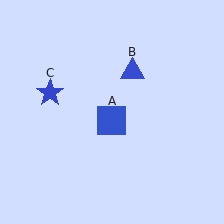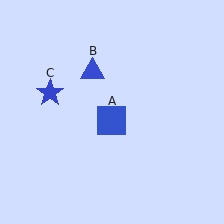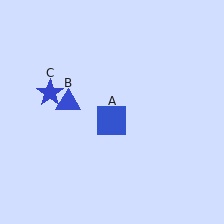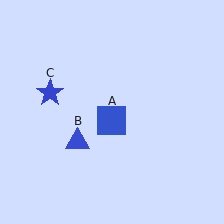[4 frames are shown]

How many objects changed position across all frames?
1 object changed position: blue triangle (object B).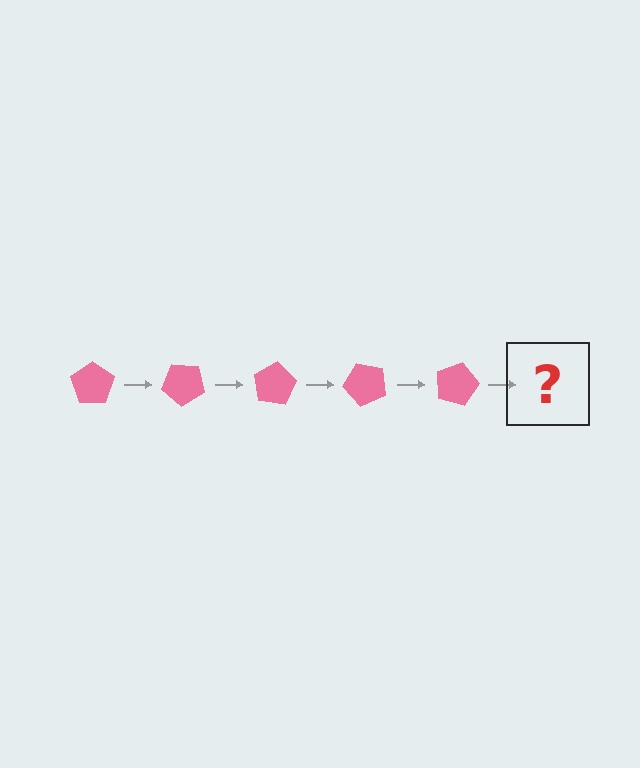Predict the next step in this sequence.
The next step is a pink pentagon rotated 200 degrees.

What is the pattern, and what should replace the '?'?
The pattern is that the pentagon rotates 40 degrees each step. The '?' should be a pink pentagon rotated 200 degrees.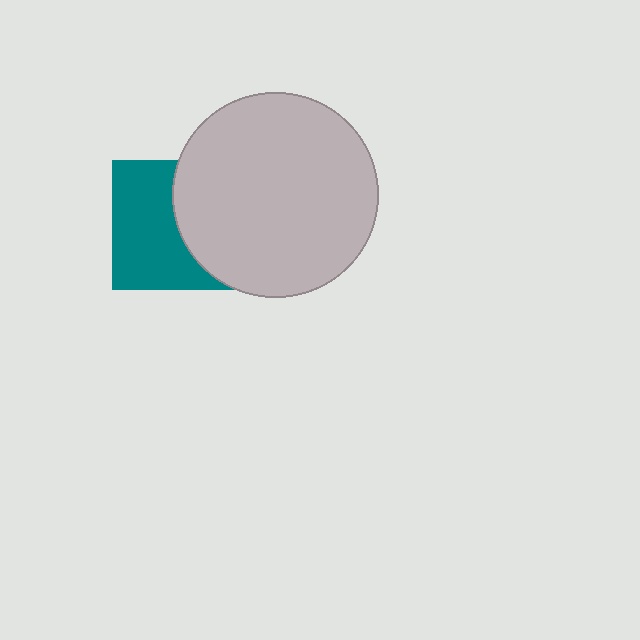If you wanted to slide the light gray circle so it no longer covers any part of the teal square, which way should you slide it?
Slide it right — that is the most direct way to separate the two shapes.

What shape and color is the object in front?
The object in front is a light gray circle.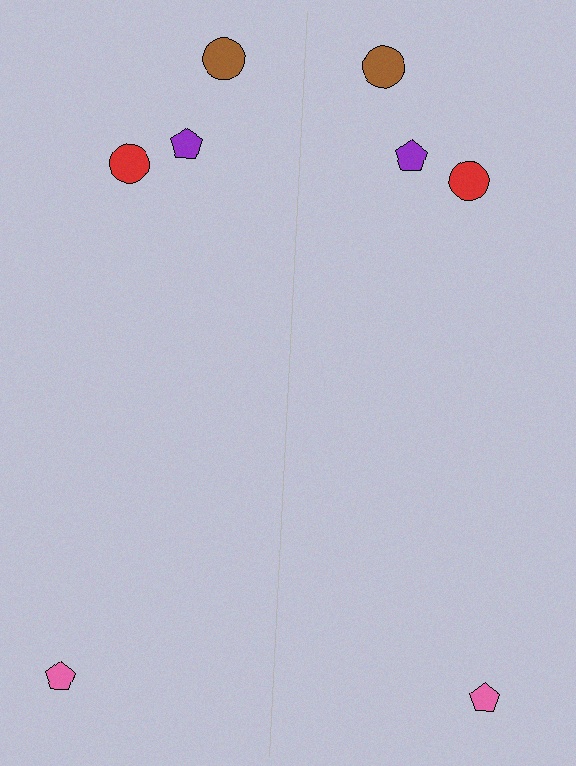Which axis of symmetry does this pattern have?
The pattern has a vertical axis of symmetry running through the center of the image.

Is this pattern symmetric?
Yes, this pattern has bilateral (reflection) symmetry.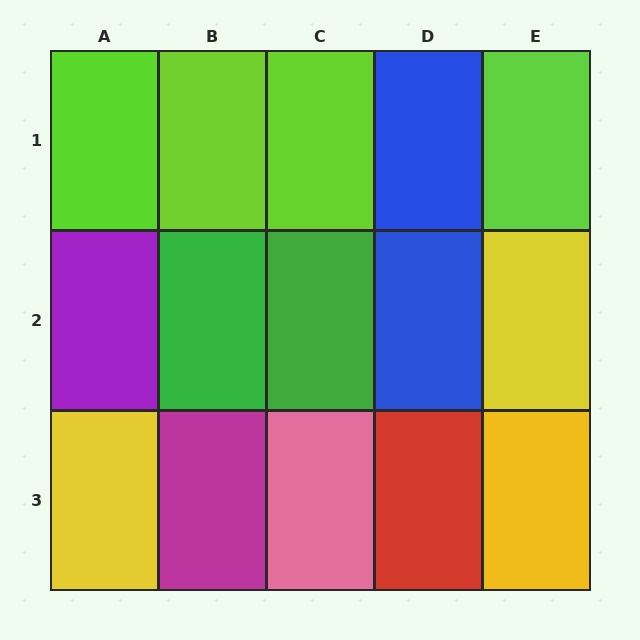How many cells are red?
1 cell is red.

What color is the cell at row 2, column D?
Blue.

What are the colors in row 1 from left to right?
Lime, lime, lime, blue, lime.